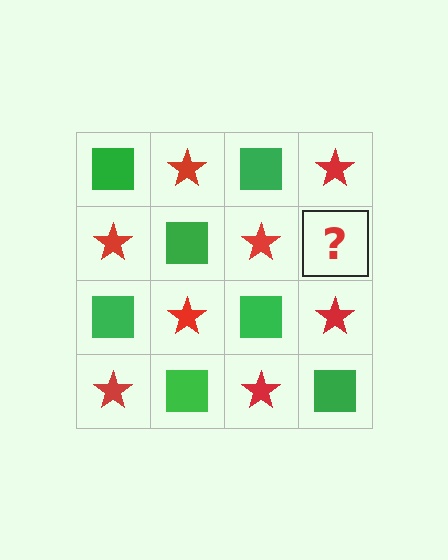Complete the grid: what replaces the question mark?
The question mark should be replaced with a green square.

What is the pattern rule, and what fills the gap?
The rule is that it alternates green square and red star in a checkerboard pattern. The gap should be filled with a green square.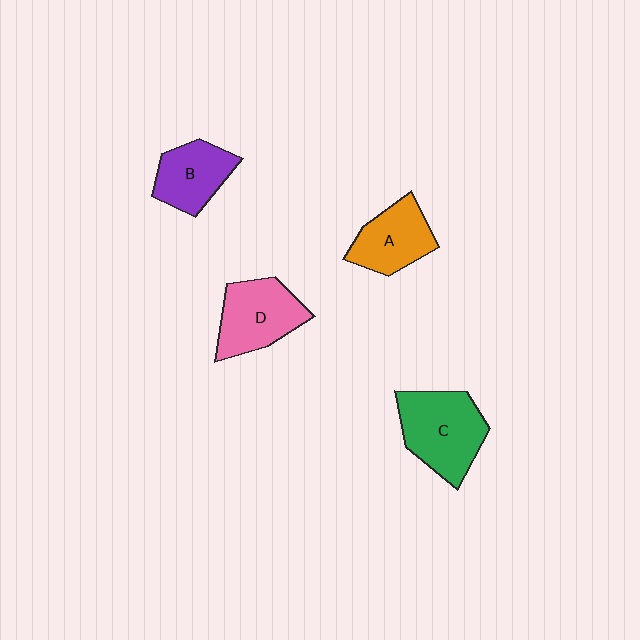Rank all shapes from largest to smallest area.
From largest to smallest: C (green), D (pink), A (orange), B (purple).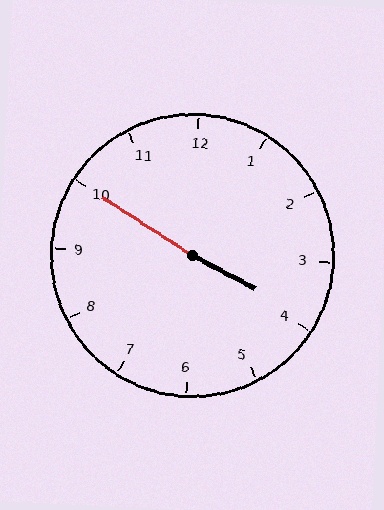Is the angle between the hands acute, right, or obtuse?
It is obtuse.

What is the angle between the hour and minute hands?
Approximately 175 degrees.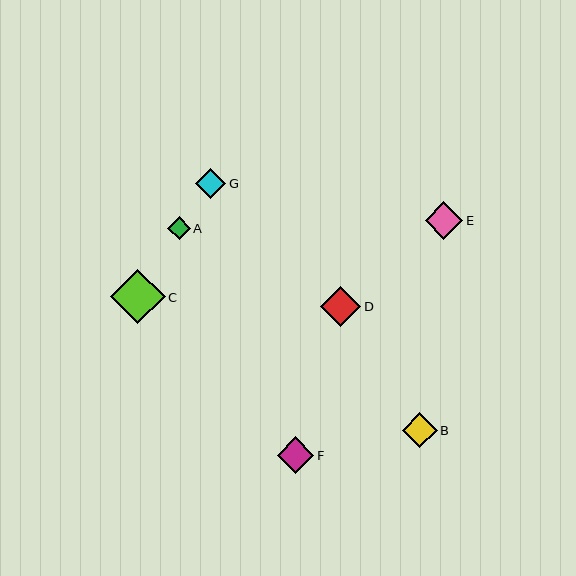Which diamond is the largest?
Diamond C is the largest with a size of approximately 54 pixels.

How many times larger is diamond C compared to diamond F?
Diamond C is approximately 1.5 times the size of diamond F.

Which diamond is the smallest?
Diamond A is the smallest with a size of approximately 22 pixels.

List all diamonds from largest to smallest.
From largest to smallest: C, D, E, F, B, G, A.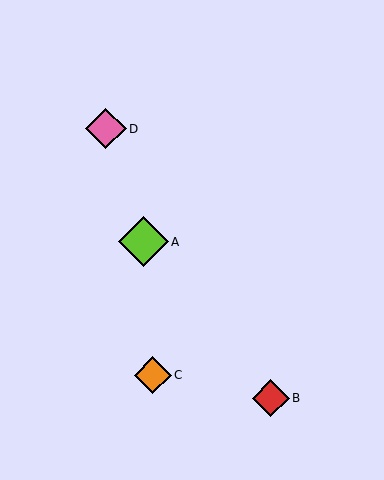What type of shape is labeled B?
Shape B is a red diamond.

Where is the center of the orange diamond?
The center of the orange diamond is at (153, 375).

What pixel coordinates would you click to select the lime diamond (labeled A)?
Click at (143, 242) to select the lime diamond A.